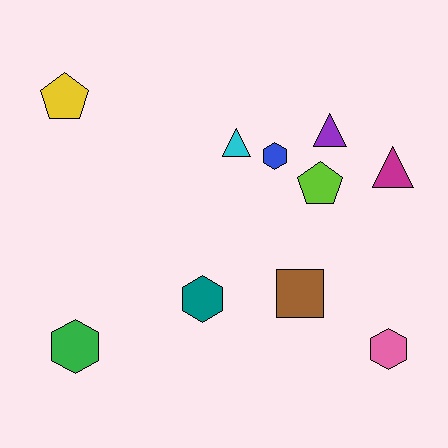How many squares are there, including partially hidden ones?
There is 1 square.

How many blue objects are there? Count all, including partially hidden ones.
There is 1 blue object.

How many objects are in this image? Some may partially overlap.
There are 10 objects.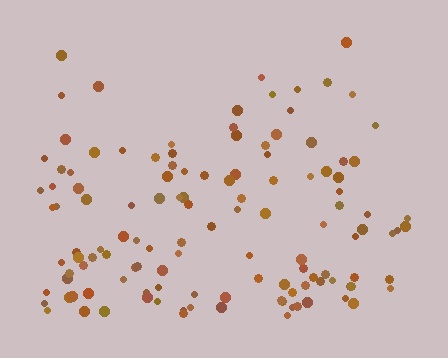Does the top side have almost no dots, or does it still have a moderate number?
Still a moderate number, just noticeably fewer than the bottom.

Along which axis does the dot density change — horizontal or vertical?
Vertical.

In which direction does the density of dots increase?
From top to bottom, with the bottom side densest.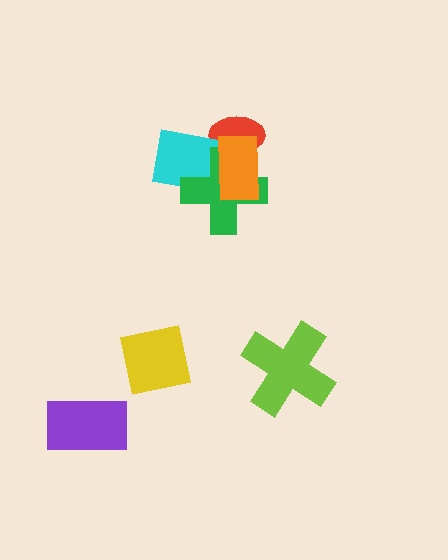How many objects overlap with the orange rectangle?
3 objects overlap with the orange rectangle.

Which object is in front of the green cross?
The orange rectangle is in front of the green cross.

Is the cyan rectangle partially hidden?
Yes, it is partially covered by another shape.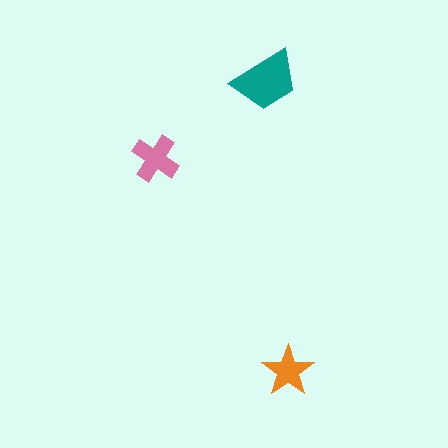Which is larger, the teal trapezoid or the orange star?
The teal trapezoid.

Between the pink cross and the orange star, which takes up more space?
The pink cross.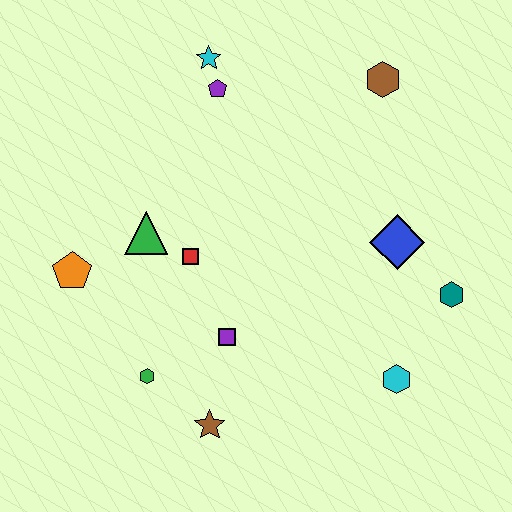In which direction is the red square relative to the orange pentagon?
The red square is to the right of the orange pentagon.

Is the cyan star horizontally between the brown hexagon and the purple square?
No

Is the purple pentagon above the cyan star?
No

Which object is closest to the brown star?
The green hexagon is closest to the brown star.